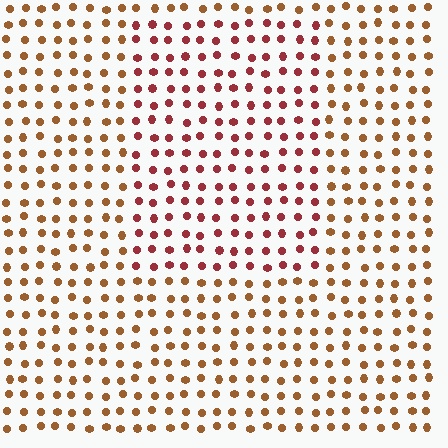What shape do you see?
I see a rectangle.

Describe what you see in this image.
The image is filled with small brown elements in a uniform arrangement. A rectangle-shaped region is visible where the elements are tinted to a slightly different hue, forming a subtle color boundary.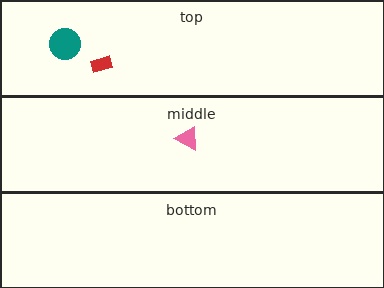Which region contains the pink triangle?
The middle region.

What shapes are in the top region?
The red rectangle, the teal circle.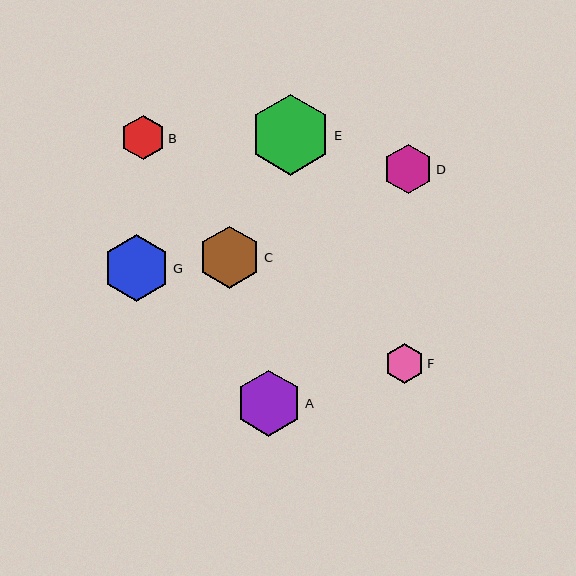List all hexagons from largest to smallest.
From largest to smallest: E, G, A, C, D, B, F.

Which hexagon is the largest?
Hexagon E is the largest with a size of approximately 81 pixels.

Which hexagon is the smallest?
Hexagon F is the smallest with a size of approximately 40 pixels.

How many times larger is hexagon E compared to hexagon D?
Hexagon E is approximately 1.6 times the size of hexagon D.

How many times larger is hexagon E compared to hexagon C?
Hexagon E is approximately 1.3 times the size of hexagon C.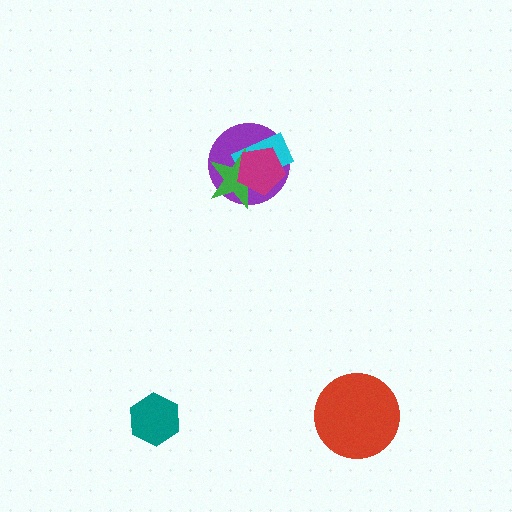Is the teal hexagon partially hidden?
No, no other shape covers it.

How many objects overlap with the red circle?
0 objects overlap with the red circle.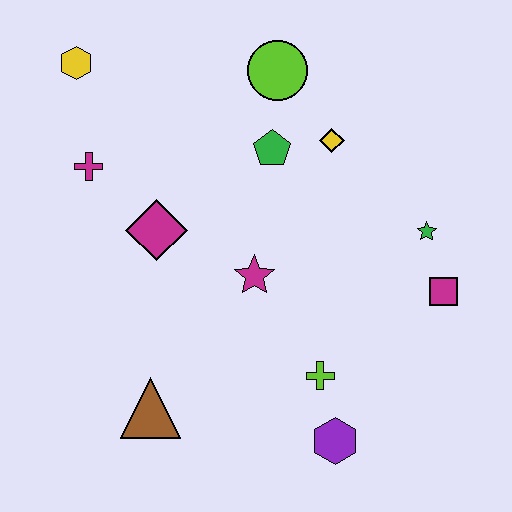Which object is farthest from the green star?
The yellow hexagon is farthest from the green star.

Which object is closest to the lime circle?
The green pentagon is closest to the lime circle.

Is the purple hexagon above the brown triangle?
No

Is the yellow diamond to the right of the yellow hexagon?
Yes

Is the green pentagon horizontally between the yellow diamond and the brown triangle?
Yes